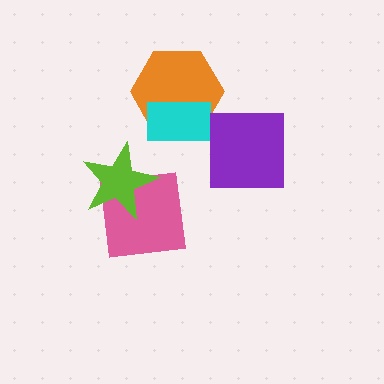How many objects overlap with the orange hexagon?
1 object overlaps with the orange hexagon.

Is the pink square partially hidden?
Yes, it is partially covered by another shape.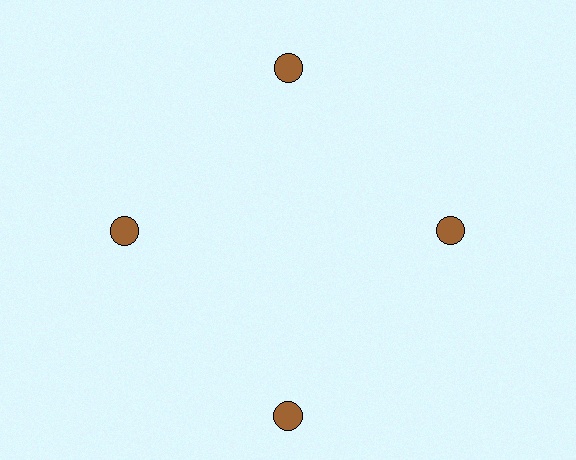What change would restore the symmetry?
The symmetry would be restored by moving it inward, back onto the ring so that all 4 circles sit at equal angles and equal distance from the center.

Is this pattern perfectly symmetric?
No. The 4 brown circles are arranged in a ring, but one element near the 6 o'clock position is pushed outward from the center, breaking the 4-fold rotational symmetry.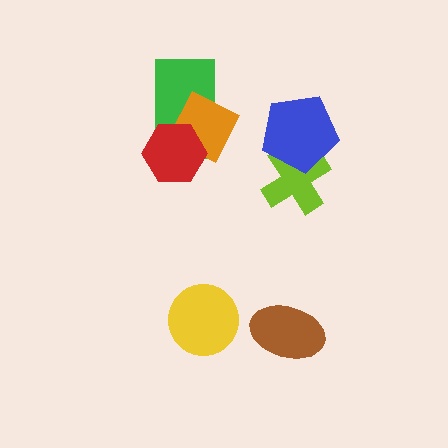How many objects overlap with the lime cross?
1 object overlaps with the lime cross.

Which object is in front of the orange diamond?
The red hexagon is in front of the orange diamond.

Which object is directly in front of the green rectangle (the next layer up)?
The orange diamond is directly in front of the green rectangle.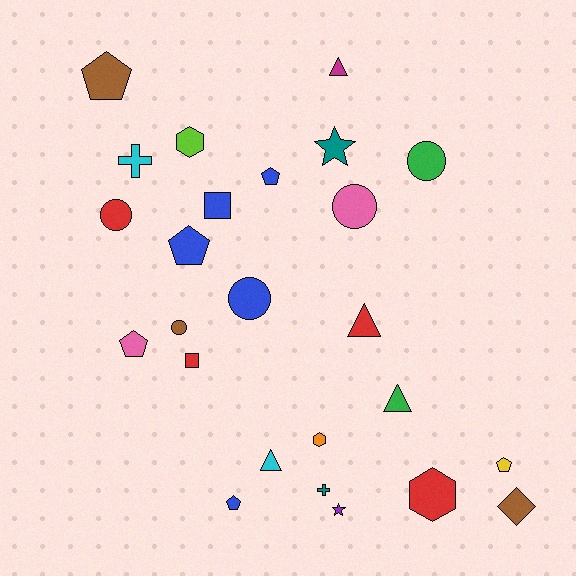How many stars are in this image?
There are 2 stars.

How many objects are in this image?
There are 25 objects.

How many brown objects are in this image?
There are 3 brown objects.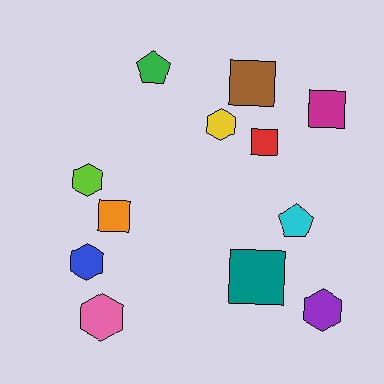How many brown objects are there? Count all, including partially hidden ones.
There is 1 brown object.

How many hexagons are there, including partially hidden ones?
There are 5 hexagons.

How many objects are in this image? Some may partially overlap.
There are 12 objects.